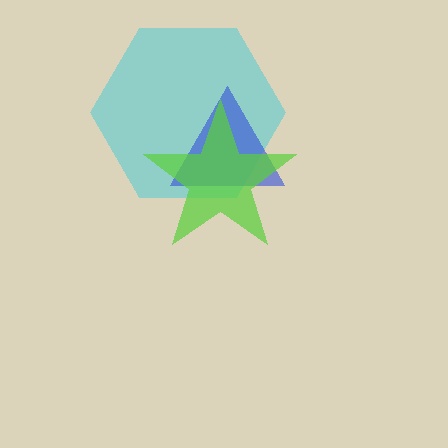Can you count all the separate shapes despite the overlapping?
Yes, there are 3 separate shapes.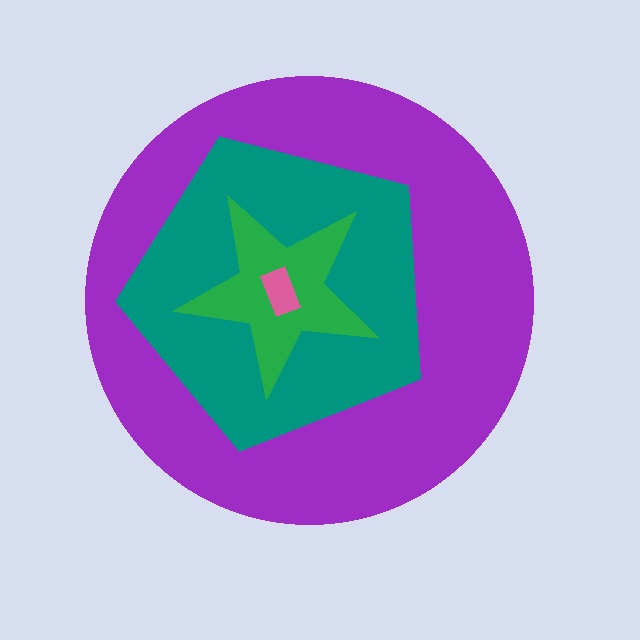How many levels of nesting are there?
4.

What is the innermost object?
The pink rectangle.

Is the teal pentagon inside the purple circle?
Yes.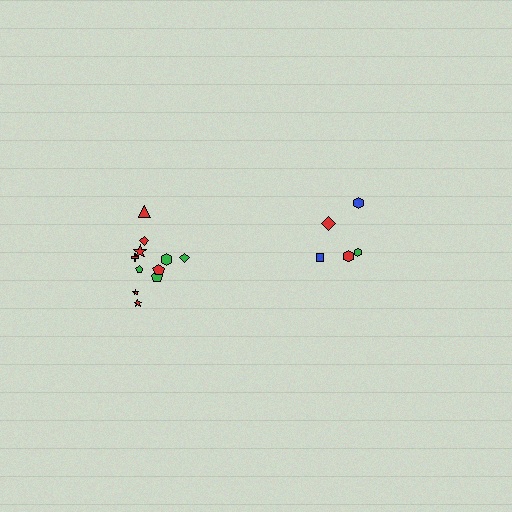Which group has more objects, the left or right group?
The left group.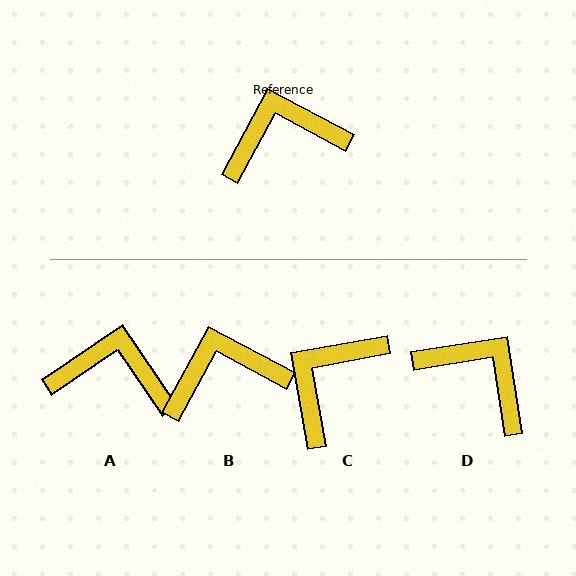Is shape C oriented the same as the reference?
No, it is off by about 38 degrees.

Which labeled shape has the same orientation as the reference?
B.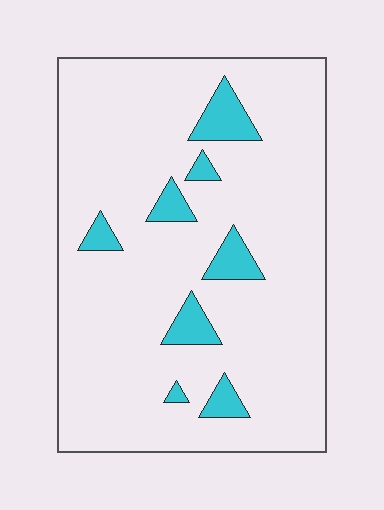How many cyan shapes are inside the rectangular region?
8.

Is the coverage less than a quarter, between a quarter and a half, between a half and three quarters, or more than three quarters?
Less than a quarter.